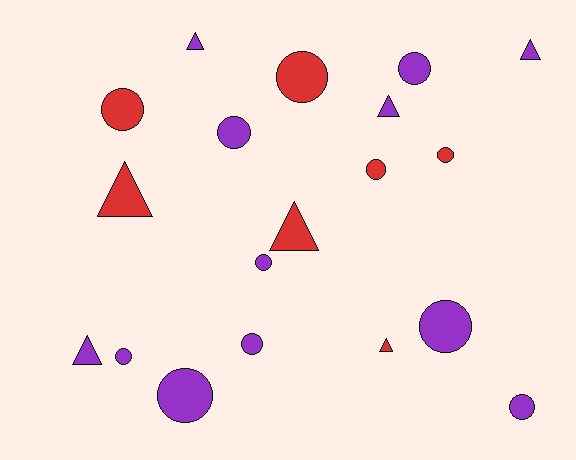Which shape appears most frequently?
Circle, with 12 objects.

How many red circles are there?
There are 4 red circles.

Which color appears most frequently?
Purple, with 12 objects.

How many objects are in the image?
There are 19 objects.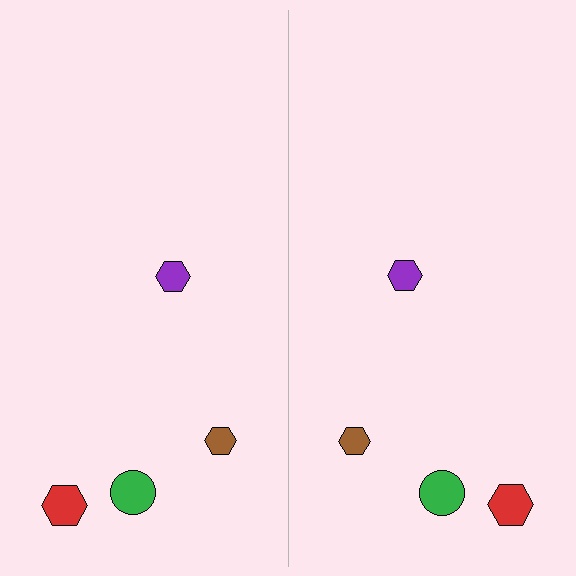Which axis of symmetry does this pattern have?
The pattern has a vertical axis of symmetry running through the center of the image.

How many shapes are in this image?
There are 8 shapes in this image.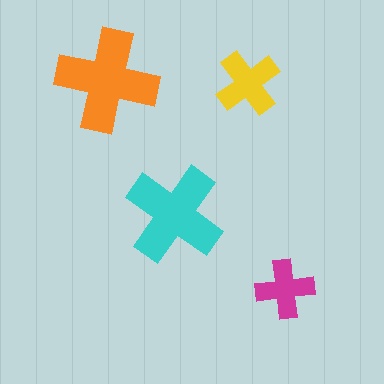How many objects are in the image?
There are 4 objects in the image.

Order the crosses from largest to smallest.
the orange one, the cyan one, the yellow one, the magenta one.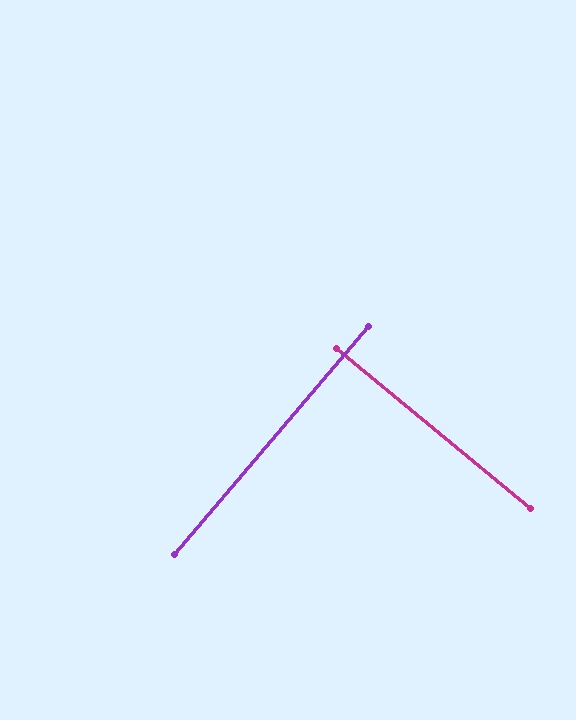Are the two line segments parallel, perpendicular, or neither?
Perpendicular — they meet at approximately 89°.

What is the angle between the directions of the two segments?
Approximately 89 degrees.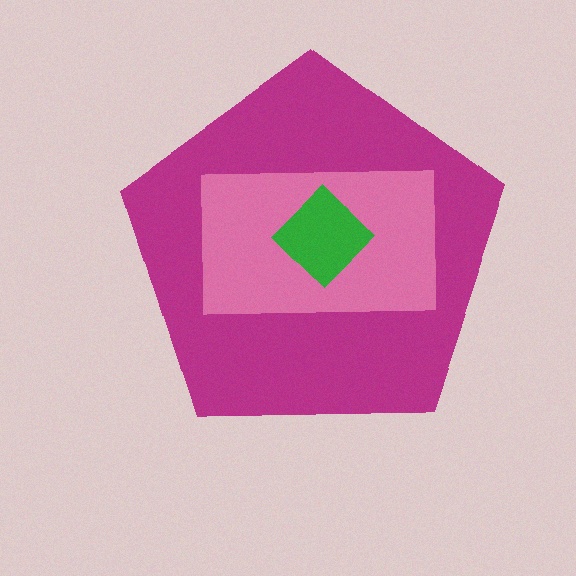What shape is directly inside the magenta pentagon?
The pink rectangle.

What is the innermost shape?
The green diamond.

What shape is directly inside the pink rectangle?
The green diamond.